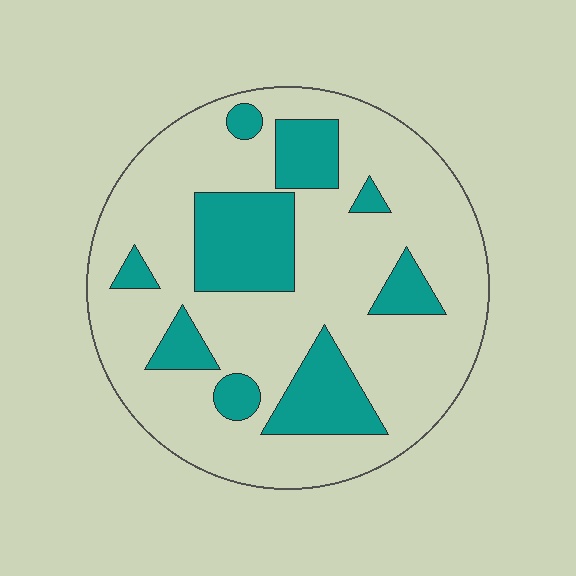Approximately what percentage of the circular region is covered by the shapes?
Approximately 25%.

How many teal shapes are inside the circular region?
9.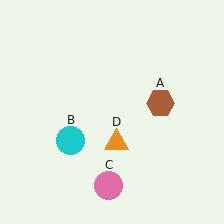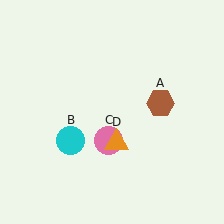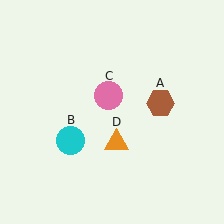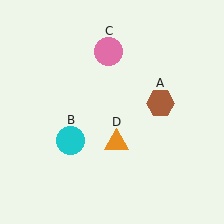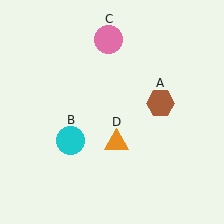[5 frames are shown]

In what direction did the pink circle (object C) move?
The pink circle (object C) moved up.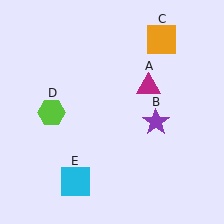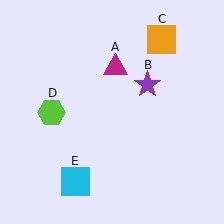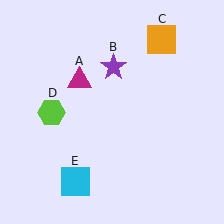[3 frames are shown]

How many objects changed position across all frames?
2 objects changed position: magenta triangle (object A), purple star (object B).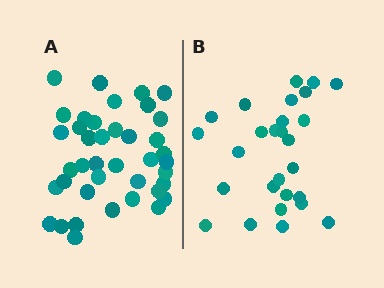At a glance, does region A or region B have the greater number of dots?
Region A (the left region) has more dots.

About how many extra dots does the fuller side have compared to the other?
Region A has approximately 15 more dots than region B.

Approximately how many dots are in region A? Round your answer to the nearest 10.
About 40 dots.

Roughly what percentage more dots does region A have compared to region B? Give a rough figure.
About 50% more.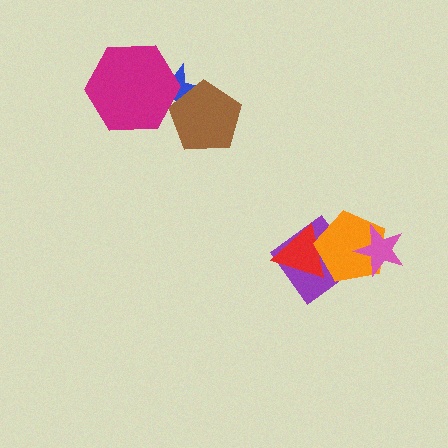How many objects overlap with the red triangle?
2 objects overlap with the red triangle.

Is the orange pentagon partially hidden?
Yes, it is partially covered by another shape.